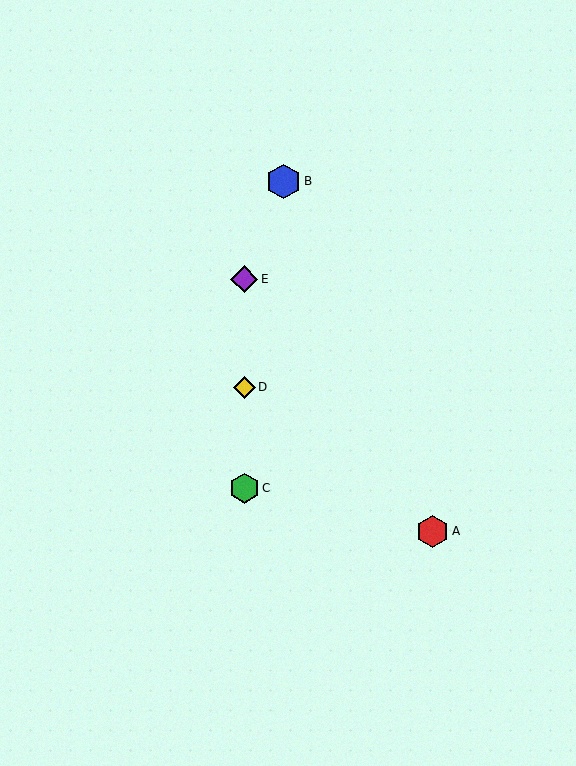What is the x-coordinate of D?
Object D is at x≈244.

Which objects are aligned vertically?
Objects C, D, E are aligned vertically.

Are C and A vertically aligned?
No, C is at x≈244 and A is at x≈433.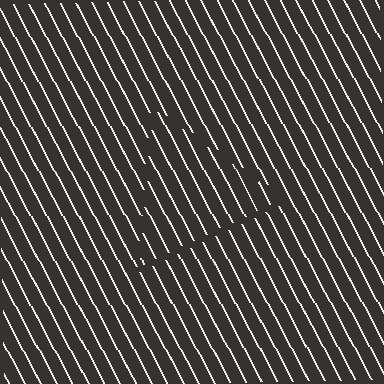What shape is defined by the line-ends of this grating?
An illusory triangle. The interior of the shape contains the same grating, shifted by half a period — the contour is defined by the phase discontinuity where line-ends from the inner and outer gratings abut.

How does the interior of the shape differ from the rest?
The interior of the shape contains the same grating, shifted by half a period — the contour is defined by the phase discontinuity where line-ends from the inner and outer gratings abut.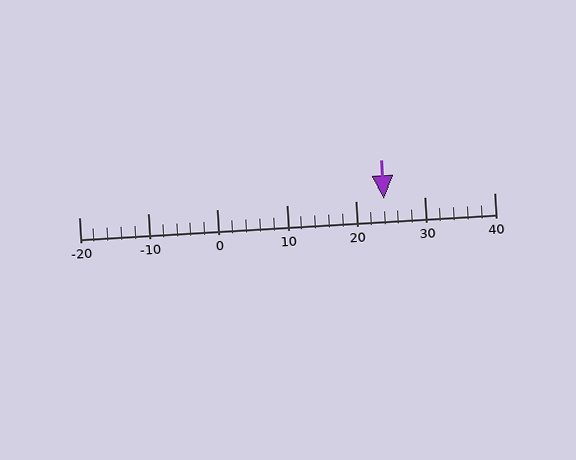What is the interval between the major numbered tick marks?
The major tick marks are spaced 10 units apart.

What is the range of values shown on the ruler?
The ruler shows values from -20 to 40.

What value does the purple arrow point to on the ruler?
The purple arrow points to approximately 24.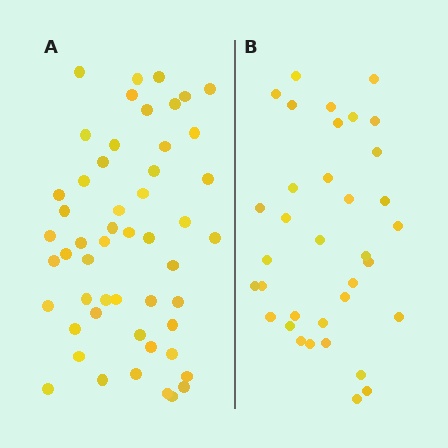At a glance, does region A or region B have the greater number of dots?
Region A (the left region) has more dots.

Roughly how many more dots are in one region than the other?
Region A has approximately 15 more dots than region B.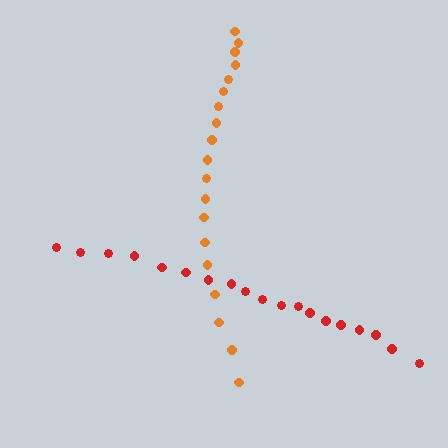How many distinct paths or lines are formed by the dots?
There are 2 distinct paths.